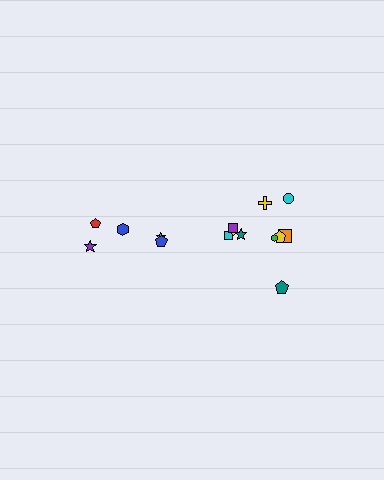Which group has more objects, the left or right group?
The right group.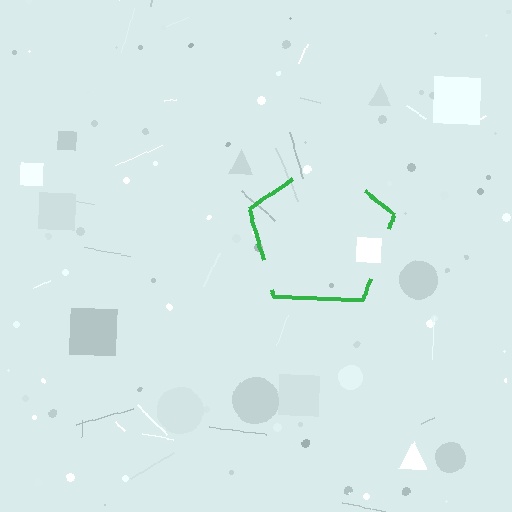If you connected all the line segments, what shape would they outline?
They would outline a pentagon.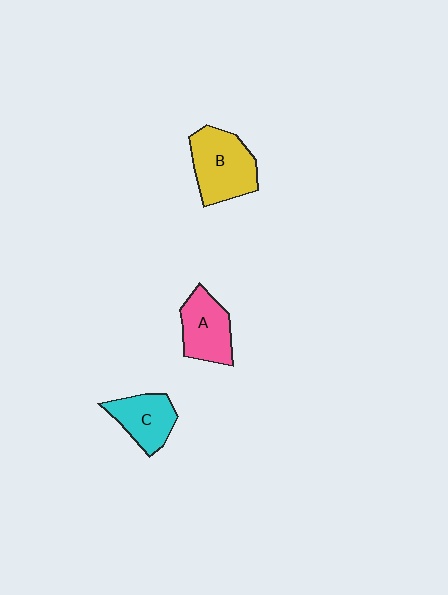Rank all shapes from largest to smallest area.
From largest to smallest: B (yellow), A (pink), C (cyan).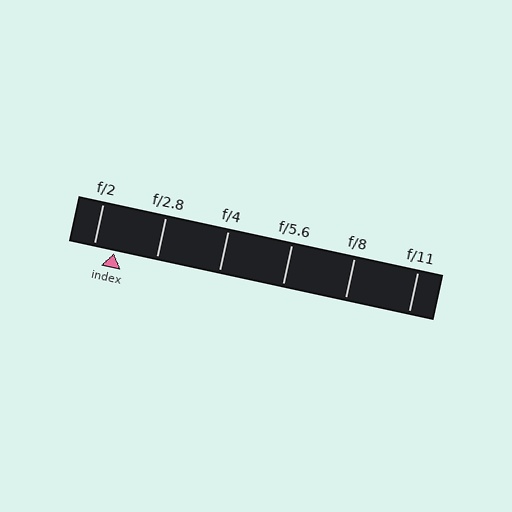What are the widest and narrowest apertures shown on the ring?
The widest aperture shown is f/2 and the narrowest is f/11.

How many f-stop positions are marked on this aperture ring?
There are 6 f-stop positions marked.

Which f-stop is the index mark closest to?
The index mark is closest to f/2.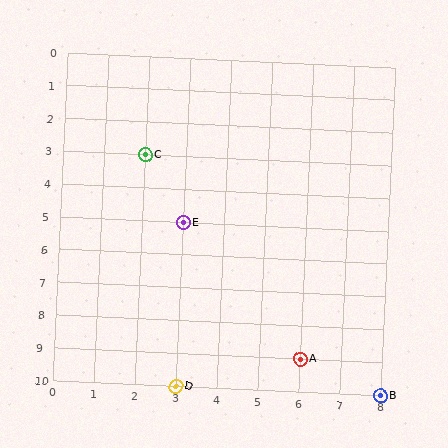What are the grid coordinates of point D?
Point D is at grid coordinates (3, 10).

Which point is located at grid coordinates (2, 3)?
Point C is at (2, 3).